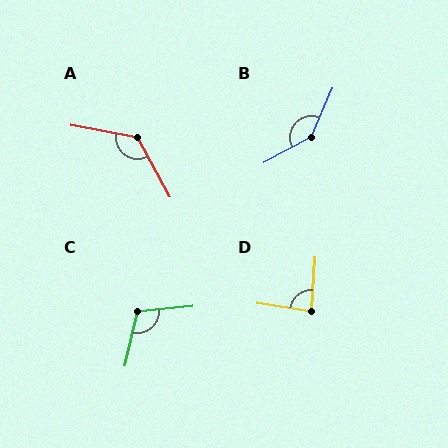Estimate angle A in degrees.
Approximately 129 degrees.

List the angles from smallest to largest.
D (85°), C (108°), A (129°), B (141°).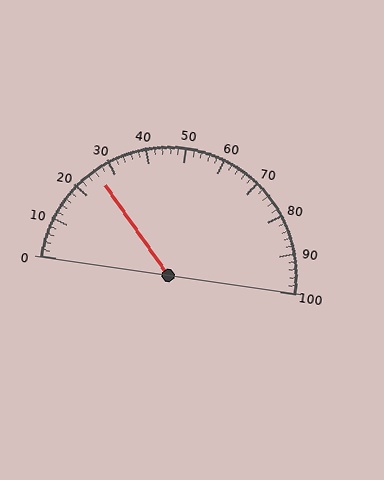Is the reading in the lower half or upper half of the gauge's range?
The reading is in the lower half of the range (0 to 100).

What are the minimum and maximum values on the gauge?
The gauge ranges from 0 to 100.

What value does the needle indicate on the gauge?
The needle indicates approximately 26.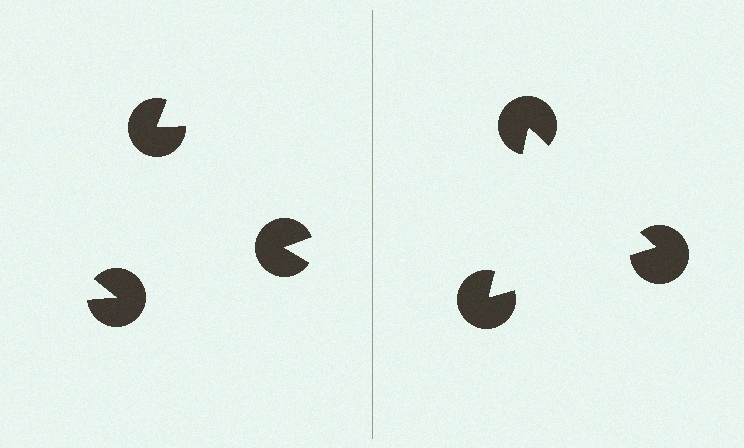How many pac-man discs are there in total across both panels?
6 — 3 on each side.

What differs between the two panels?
The pac-man discs are positioned identically on both sides; only the wedge orientations differ. On the right they align to a triangle; on the left they are misaligned.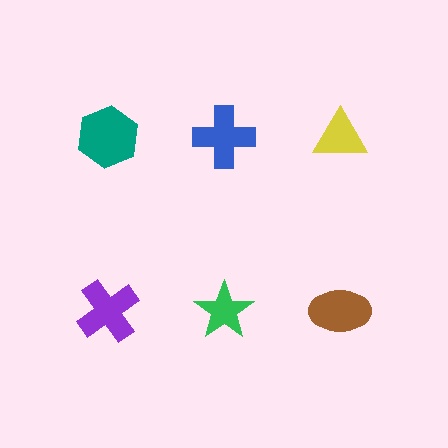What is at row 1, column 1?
A teal hexagon.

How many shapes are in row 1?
3 shapes.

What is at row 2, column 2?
A green star.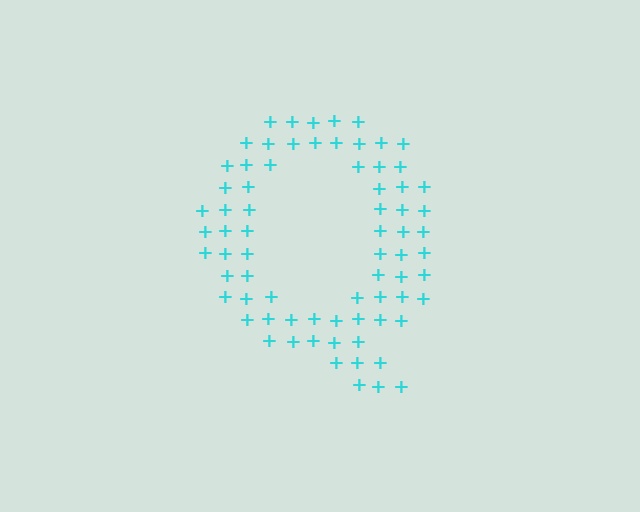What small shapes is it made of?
It is made of small plus signs.